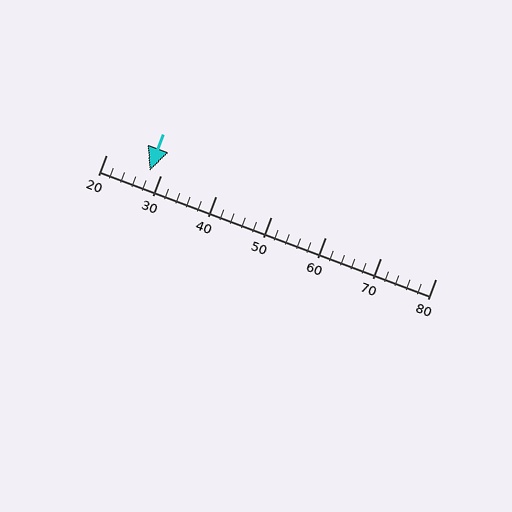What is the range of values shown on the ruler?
The ruler shows values from 20 to 80.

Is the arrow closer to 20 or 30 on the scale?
The arrow is closer to 30.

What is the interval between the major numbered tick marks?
The major tick marks are spaced 10 units apart.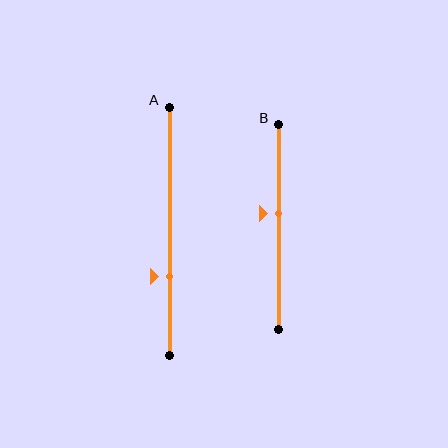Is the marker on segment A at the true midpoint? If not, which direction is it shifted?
No, the marker on segment A is shifted downward by about 18% of the segment length.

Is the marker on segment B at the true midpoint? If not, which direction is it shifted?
No, the marker on segment B is shifted upward by about 7% of the segment length.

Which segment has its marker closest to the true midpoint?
Segment B has its marker closest to the true midpoint.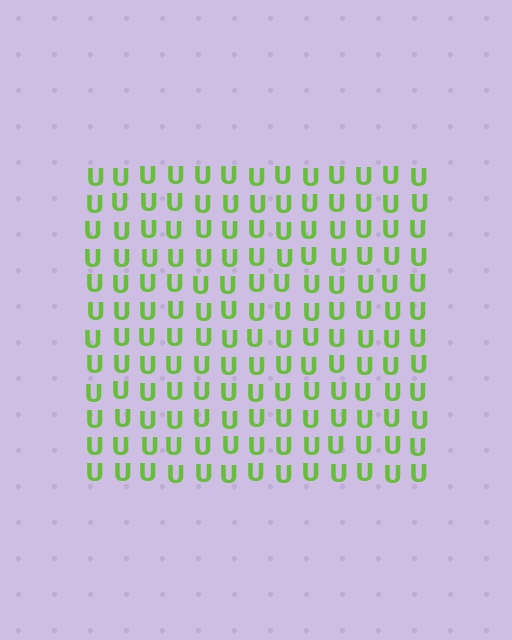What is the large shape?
The large shape is a square.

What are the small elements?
The small elements are letter U's.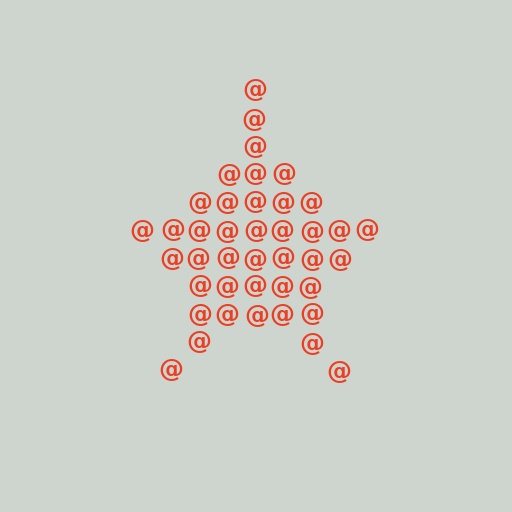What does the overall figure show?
The overall figure shows a star.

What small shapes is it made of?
It is made of small at signs.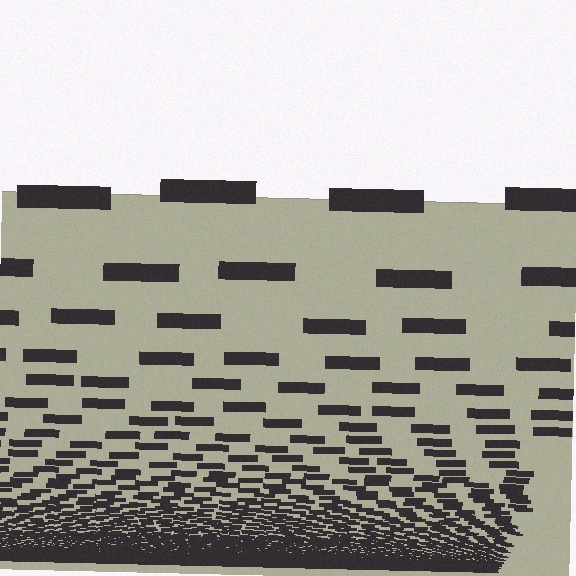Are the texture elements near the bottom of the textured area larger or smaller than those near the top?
Smaller. The gradient is inverted — elements near the bottom are smaller and denser.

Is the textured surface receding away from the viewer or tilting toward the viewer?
The surface appears to tilt toward the viewer. Texture elements get larger and sparser toward the top.